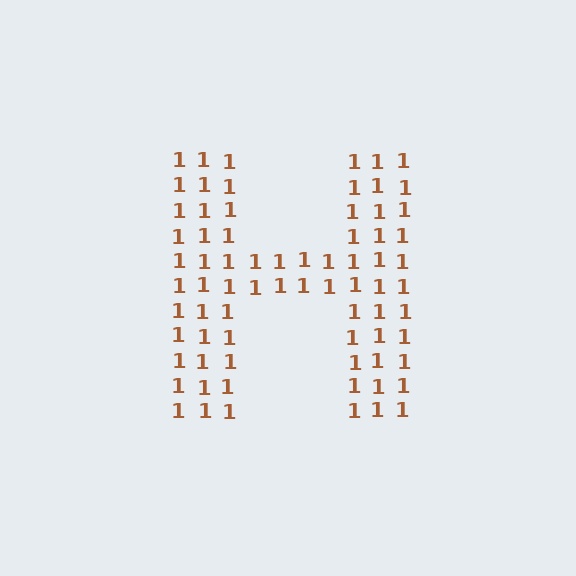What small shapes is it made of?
It is made of small digit 1's.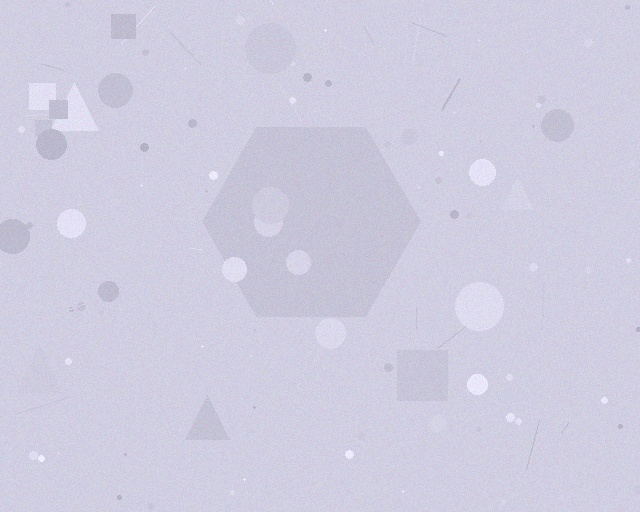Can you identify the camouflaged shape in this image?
The camouflaged shape is a hexagon.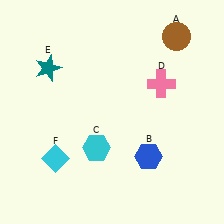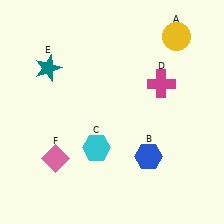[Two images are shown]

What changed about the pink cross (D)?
In Image 1, D is pink. In Image 2, it changed to magenta.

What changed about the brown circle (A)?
In Image 1, A is brown. In Image 2, it changed to yellow.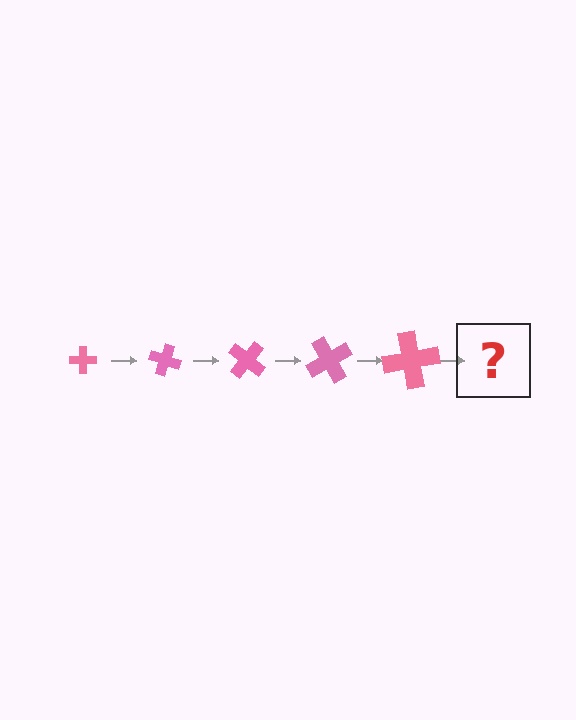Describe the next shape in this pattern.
It should be a cross, larger than the previous one and rotated 100 degrees from the start.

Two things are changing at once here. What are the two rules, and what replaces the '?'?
The two rules are that the cross grows larger each step and it rotates 20 degrees each step. The '?' should be a cross, larger than the previous one and rotated 100 degrees from the start.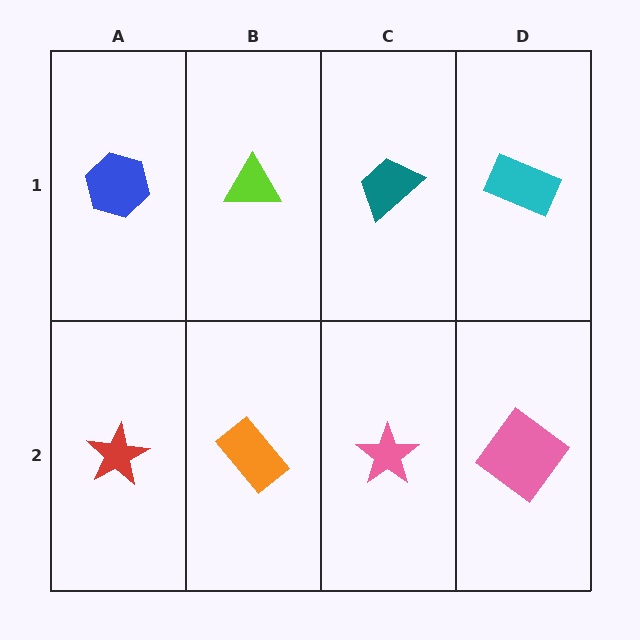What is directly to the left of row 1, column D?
A teal trapezoid.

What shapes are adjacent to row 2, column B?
A lime triangle (row 1, column B), a red star (row 2, column A), a pink star (row 2, column C).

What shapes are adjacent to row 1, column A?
A red star (row 2, column A), a lime triangle (row 1, column B).